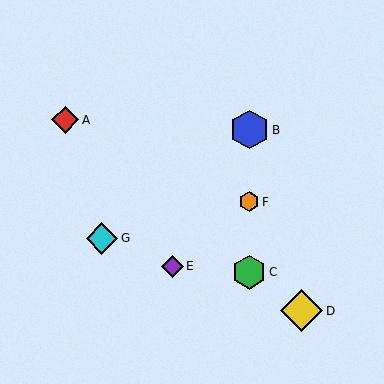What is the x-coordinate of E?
Object E is at x≈172.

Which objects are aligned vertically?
Objects B, C, F are aligned vertically.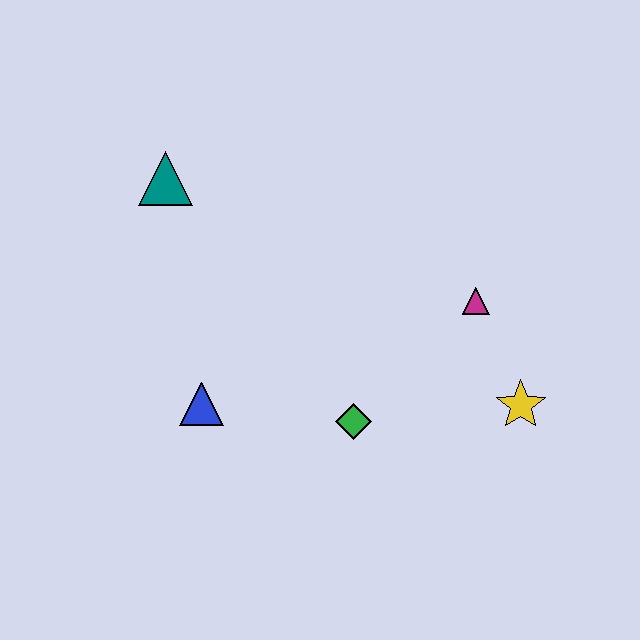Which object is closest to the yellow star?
The magenta triangle is closest to the yellow star.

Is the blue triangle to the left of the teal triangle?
No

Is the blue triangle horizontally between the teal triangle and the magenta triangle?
Yes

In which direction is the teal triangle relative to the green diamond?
The teal triangle is above the green diamond.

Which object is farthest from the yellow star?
The teal triangle is farthest from the yellow star.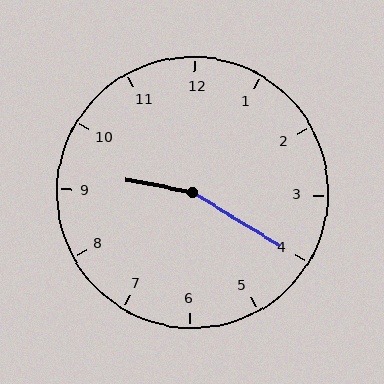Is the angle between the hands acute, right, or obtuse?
It is obtuse.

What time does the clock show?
9:20.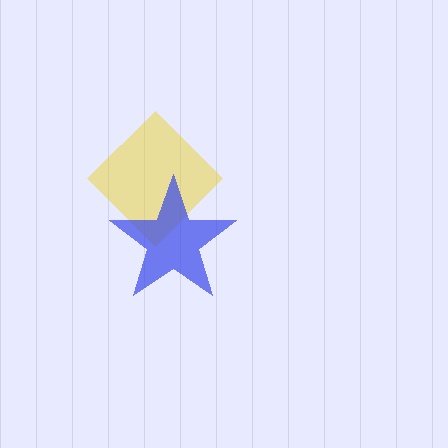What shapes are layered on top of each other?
The layered shapes are: a yellow diamond, a blue star.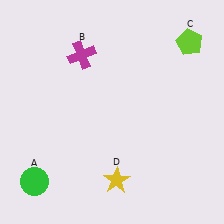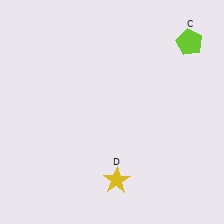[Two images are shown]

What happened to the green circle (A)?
The green circle (A) was removed in Image 2. It was in the bottom-left area of Image 1.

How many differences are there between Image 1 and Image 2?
There are 2 differences between the two images.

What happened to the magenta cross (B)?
The magenta cross (B) was removed in Image 2. It was in the top-left area of Image 1.